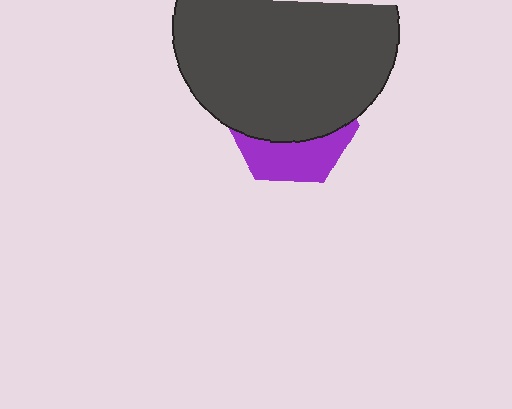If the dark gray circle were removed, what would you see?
You would see the complete purple hexagon.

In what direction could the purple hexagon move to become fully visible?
The purple hexagon could move down. That would shift it out from behind the dark gray circle entirely.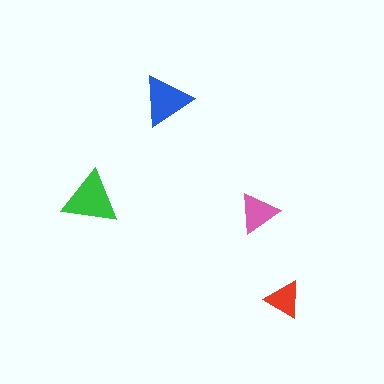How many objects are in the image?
There are 4 objects in the image.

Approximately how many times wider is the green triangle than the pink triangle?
About 1.5 times wider.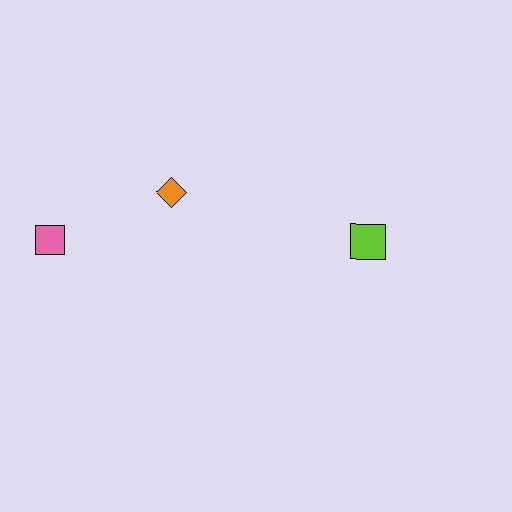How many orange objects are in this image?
There is 1 orange object.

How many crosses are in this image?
There are no crosses.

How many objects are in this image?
There are 3 objects.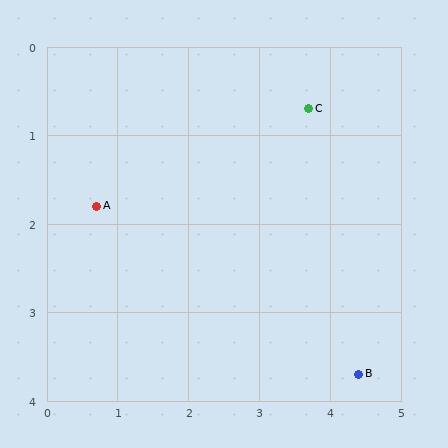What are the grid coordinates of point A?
Point A is at approximately (0.7, 1.8).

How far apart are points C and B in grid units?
Points C and B are about 3.1 grid units apart.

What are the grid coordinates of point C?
Point C is at approximately (3.7, 0.7).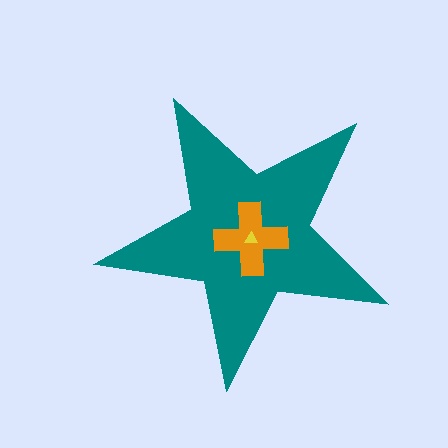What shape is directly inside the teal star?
The orange cross.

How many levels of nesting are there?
3.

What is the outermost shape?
The teal star.